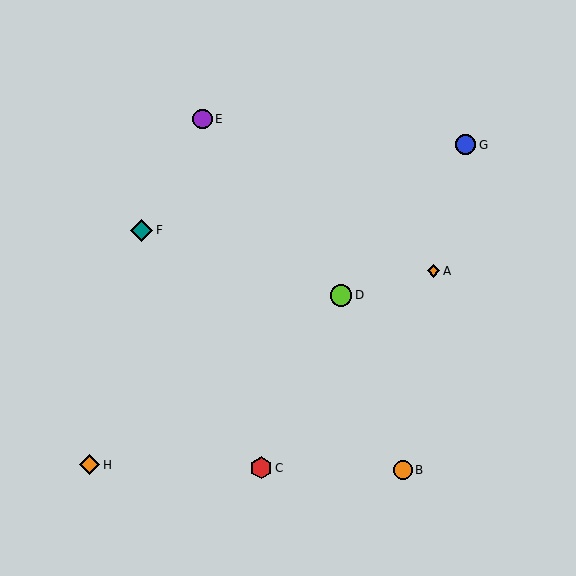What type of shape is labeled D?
Shape D is a lime circle.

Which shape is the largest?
The teal diamond (labeled F) is the largest.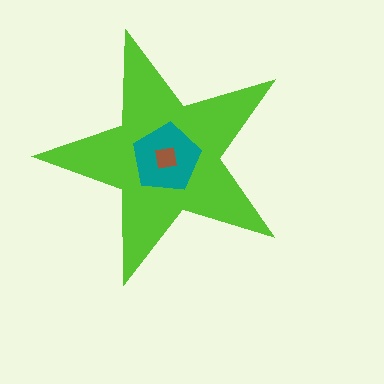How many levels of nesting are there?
3.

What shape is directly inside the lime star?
The teal pentagon.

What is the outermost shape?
The lime star.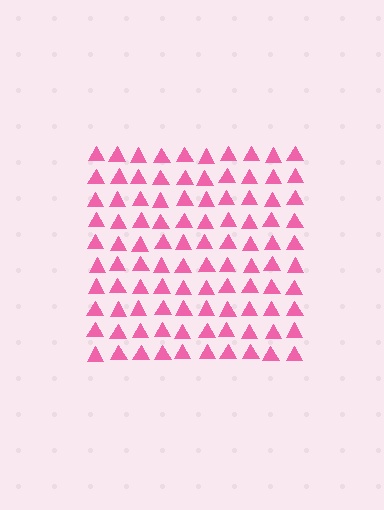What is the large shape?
The large shape is a square.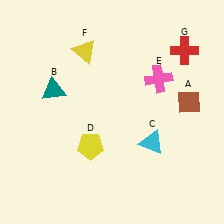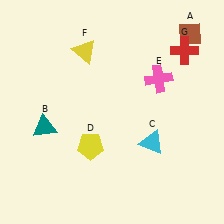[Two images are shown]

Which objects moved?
The objects that moved are: the brown diamond (A), the teal triangle (B).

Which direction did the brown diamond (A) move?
The brown diamond (A) moved up.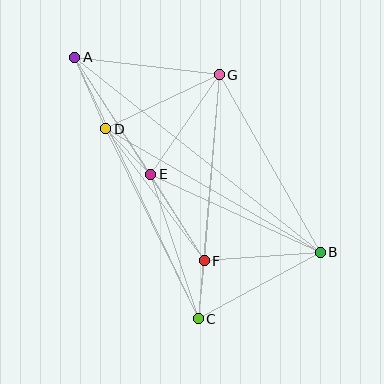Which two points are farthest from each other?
Points A and B are farthest from each other.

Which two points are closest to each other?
Points C and F are closest to each other.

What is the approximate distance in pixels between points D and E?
The distance between D and E is approximately 64 pixels.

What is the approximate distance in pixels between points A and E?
The distance between A and E is approximately 140 pixels.